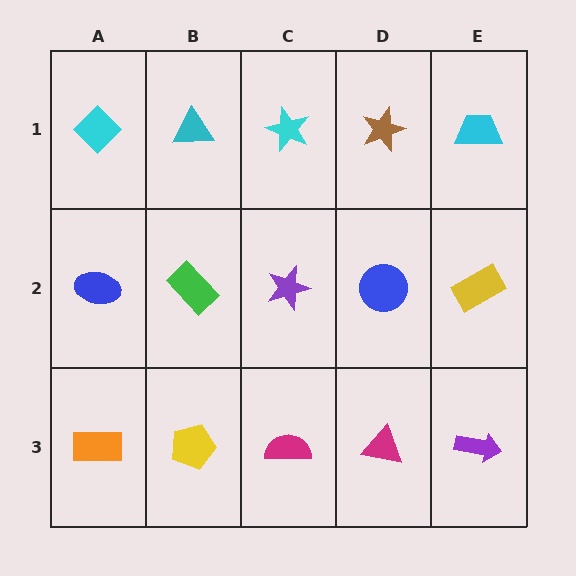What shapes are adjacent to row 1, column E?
A yellow rectangle (row 2, column E), a brown star (row 1, column D).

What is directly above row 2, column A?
A cyan diamond.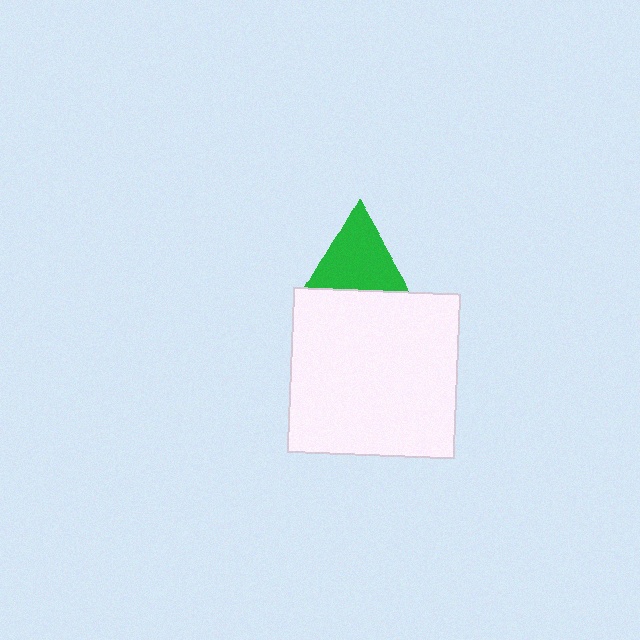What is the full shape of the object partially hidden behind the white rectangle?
The partially hidden object is a green triangle.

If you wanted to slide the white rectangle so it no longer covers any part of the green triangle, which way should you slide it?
Slide it down — that is the most direct way to separate the two shapes.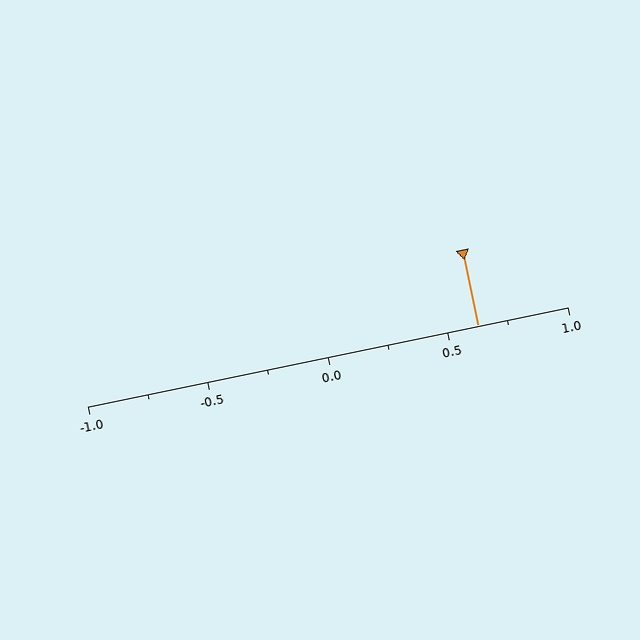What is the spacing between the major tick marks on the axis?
The major ticks are spaced 0.5 apart.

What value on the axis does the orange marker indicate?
The marker indicates approximately 0.62.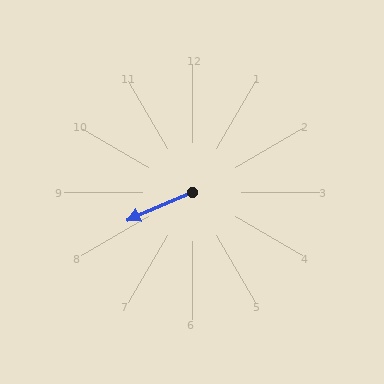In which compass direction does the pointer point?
Southwest.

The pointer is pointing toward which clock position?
Roughly 8 o'clock.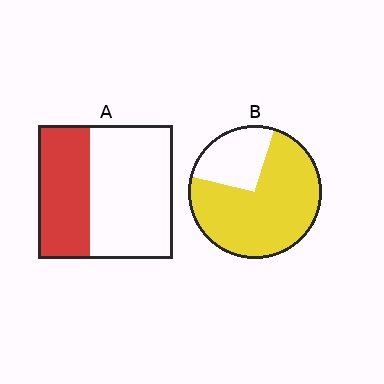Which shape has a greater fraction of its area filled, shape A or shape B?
Shape B.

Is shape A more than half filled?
No.